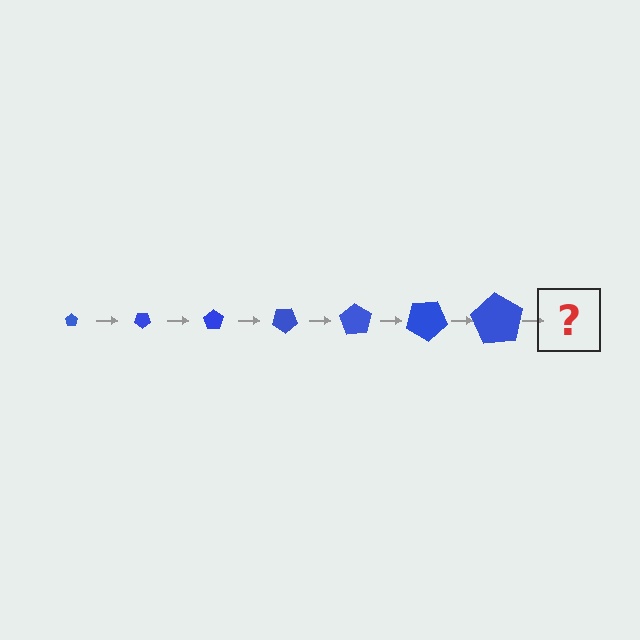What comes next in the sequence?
The next element should be a pentagon, larger than the previous one and rotated 245 degrees from the start.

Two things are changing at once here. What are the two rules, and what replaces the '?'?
The two rules are that the pentagon grows larger each step and it rotates 35 degrees each step. The '?' should be a pentagon, larger than the previous one and rotated 245 degrees from the start.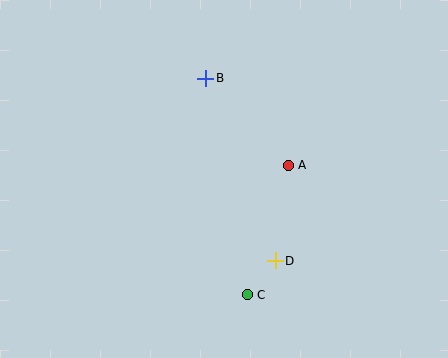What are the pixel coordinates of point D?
Point D is at (275, 261).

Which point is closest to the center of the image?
Point A at (288, 165) is closest to the center.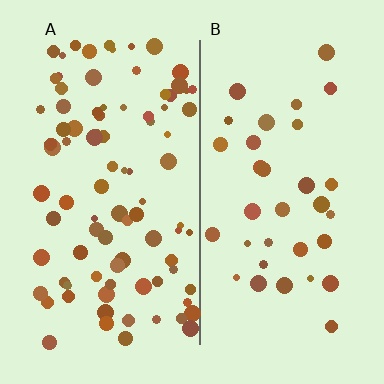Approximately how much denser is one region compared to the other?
Approximately 2.6× — region A over region B.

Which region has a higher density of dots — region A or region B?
A (the left).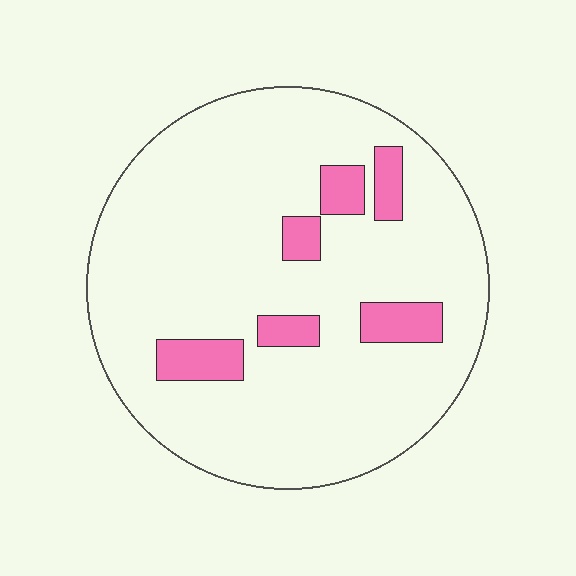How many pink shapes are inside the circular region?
6.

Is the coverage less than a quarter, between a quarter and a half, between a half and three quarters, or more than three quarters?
Less than a quarter.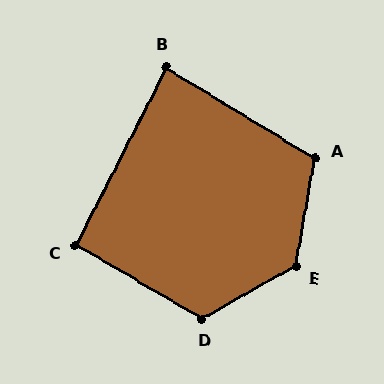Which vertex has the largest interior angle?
E, at approximately 130 degrees.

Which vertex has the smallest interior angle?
B, at approximately 86 degrees.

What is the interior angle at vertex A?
Approximately 111 degrees (obtuse).